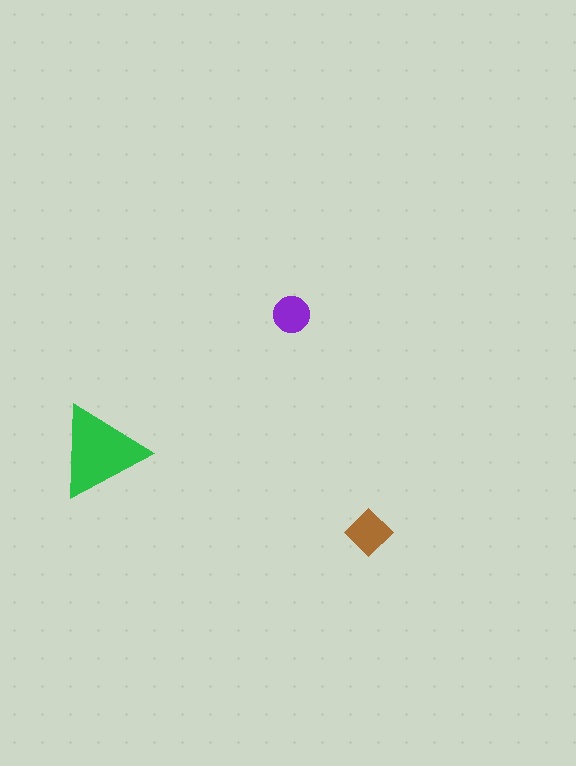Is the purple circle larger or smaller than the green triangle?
Smaller.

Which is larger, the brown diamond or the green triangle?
The green triangle.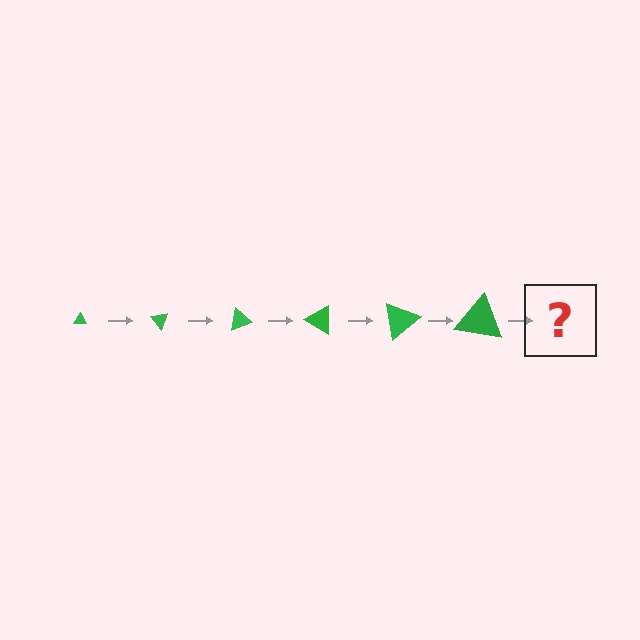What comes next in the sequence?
The next element should be a triangle, larger than the previous one and rotated 300 degrees from the start.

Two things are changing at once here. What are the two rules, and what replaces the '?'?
The two rules are that the triangle grows larger each step and it rotates 50 degrees each step. The '?' should be a triangle, larger than the previous one and rotated 300 degrees from the start.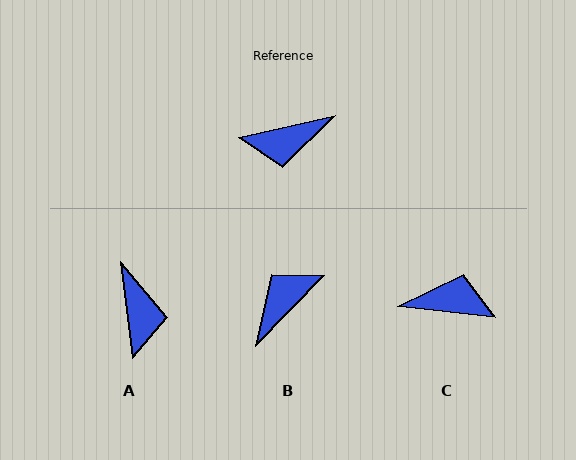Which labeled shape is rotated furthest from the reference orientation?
C, about 162 degrees away.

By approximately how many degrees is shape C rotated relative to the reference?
Approximately 162 degrees counter-clockwise.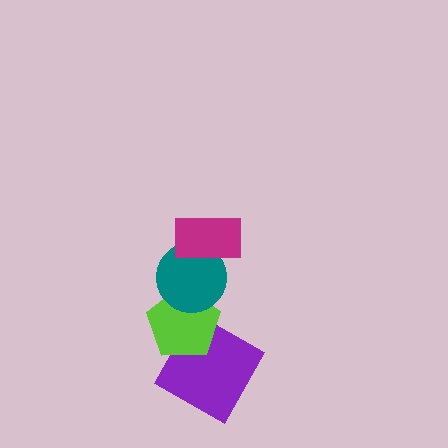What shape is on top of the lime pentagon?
The teal circle is on top of the lime pentagon.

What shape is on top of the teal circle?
The magenta rectangle is on top of the teal circle.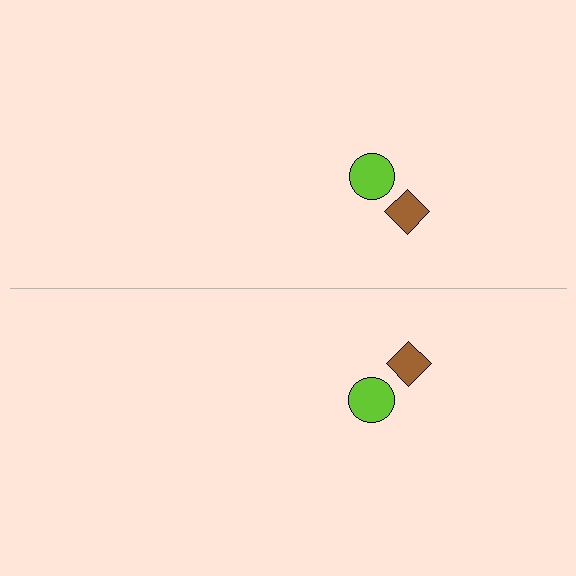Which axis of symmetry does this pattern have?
The pattern has a horizontal axis of symmetry running through the center of the image.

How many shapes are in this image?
There are 4 shapes in this image.